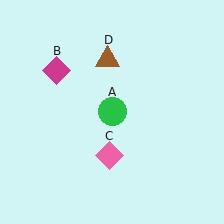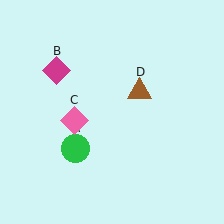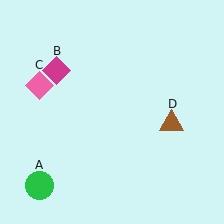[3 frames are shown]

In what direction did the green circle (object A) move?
The green circle (object A) moved down and to the left.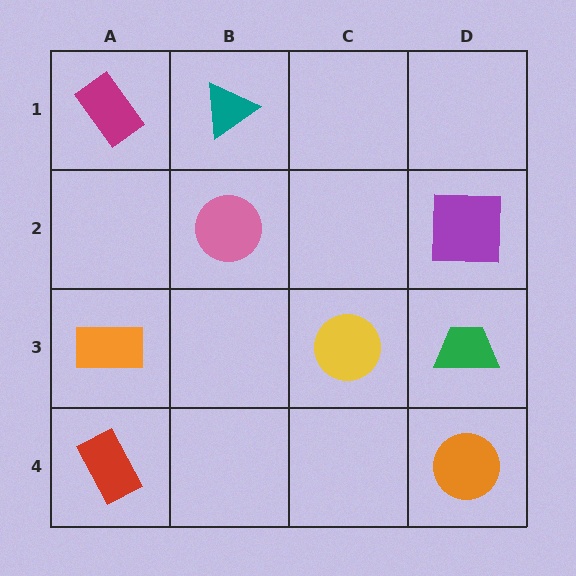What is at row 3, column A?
An orange rectangle.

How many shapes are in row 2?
2 shapes.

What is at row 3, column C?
A yellow circle.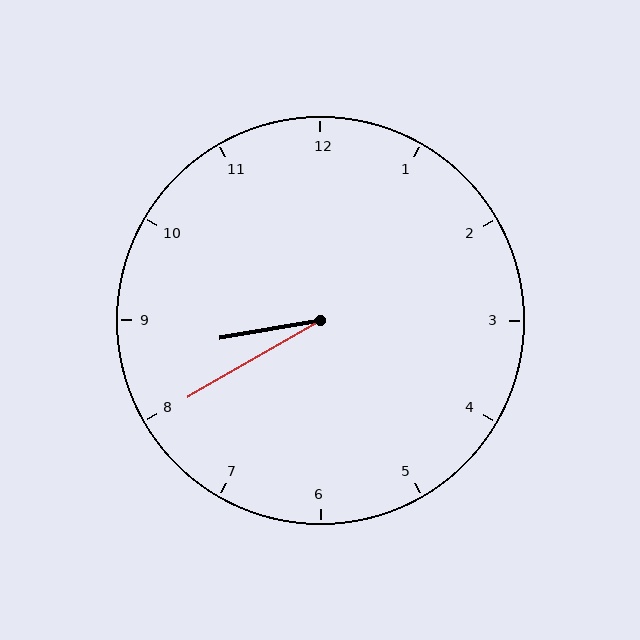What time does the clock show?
8:40.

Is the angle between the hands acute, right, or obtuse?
It is acute.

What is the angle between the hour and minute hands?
Approximately 20 degrees.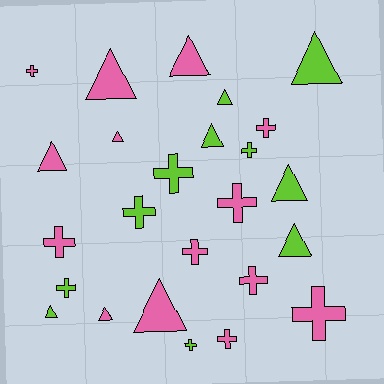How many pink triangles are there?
There are 6 pink triangles.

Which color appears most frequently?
Pink, with 14 objects.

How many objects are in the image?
There are 25 objects.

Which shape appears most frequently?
Cross, with 13 objects.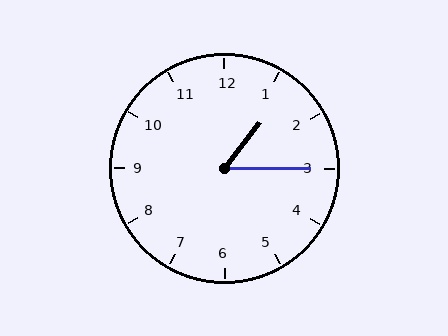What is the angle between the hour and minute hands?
Approximately 52 degrees.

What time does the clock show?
1:15.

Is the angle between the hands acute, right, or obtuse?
It is acute.